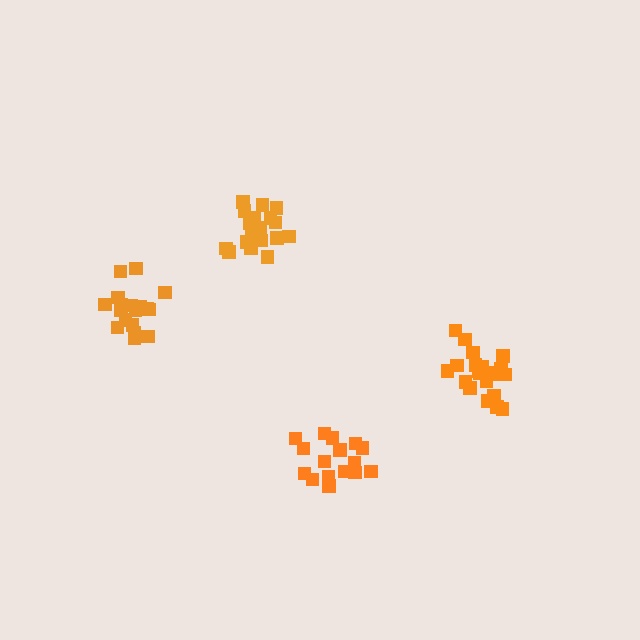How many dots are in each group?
Group 1: 21 dots, Group 2: 18 dots, Group 3: 18 dots, Group 4: 16 dots (73 total).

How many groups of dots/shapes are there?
There are 4 groups.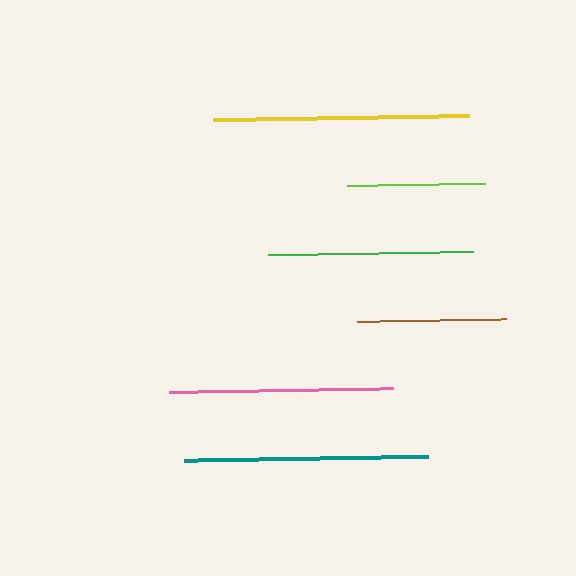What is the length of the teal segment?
The teal segment is approximately 244 pixels long.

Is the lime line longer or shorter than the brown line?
The brown line is longer than the lime line.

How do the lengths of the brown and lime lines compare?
The brown and lime lines are approximately the same length.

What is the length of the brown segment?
The brown segment is approximately 148 pixels long.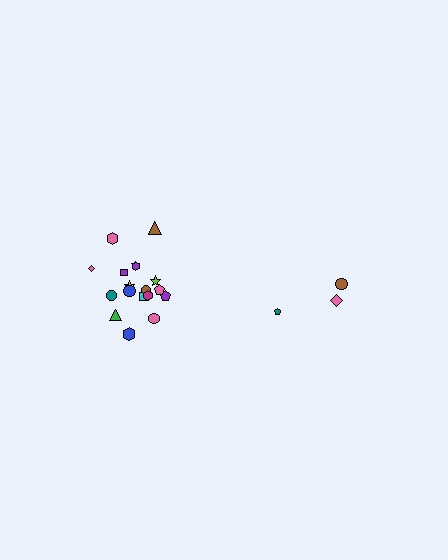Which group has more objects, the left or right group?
The left group.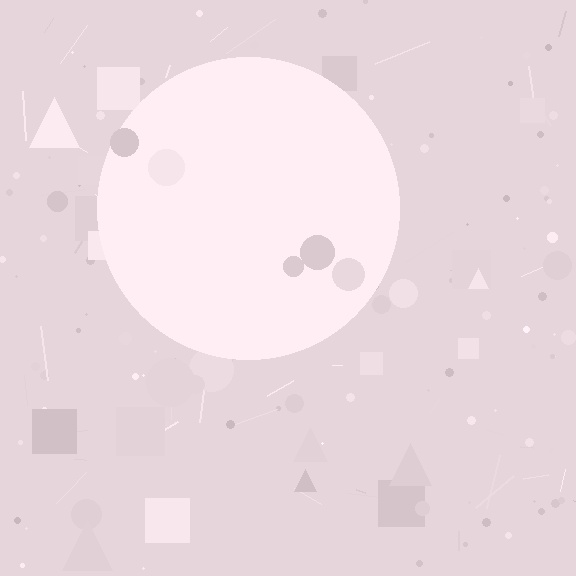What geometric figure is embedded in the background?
A circle is embedded in the background.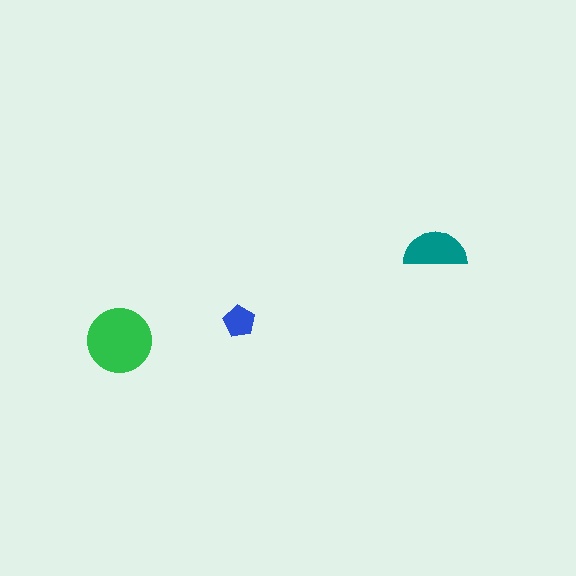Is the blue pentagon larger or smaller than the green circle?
Smaller.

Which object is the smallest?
The blue pentagon.